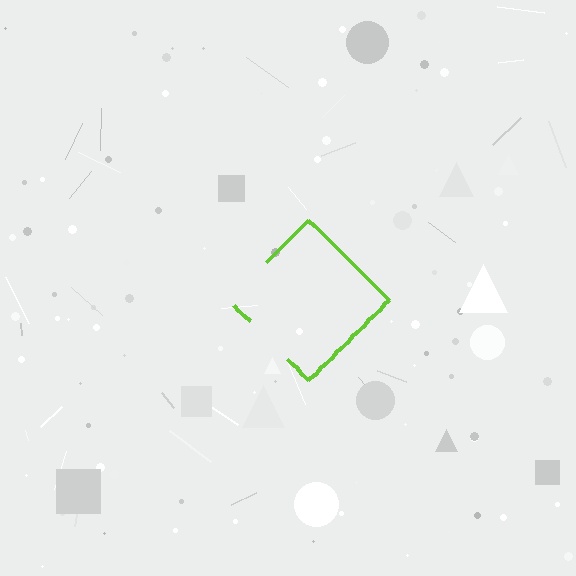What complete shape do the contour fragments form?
The contour fragments form a diamond.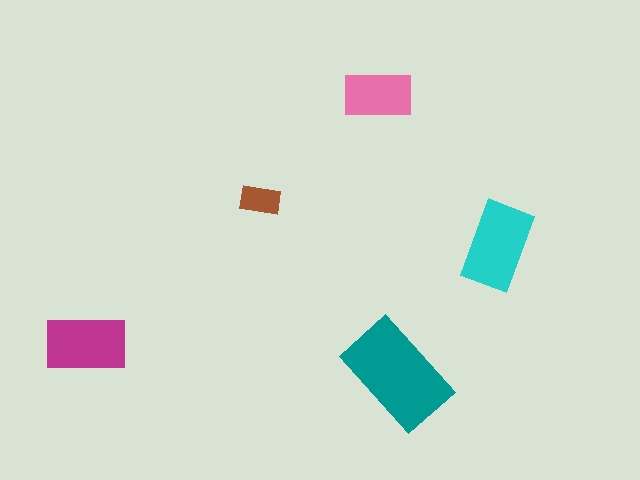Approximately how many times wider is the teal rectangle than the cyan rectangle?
About 1.5 times wider.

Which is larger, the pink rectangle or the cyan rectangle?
The cyan one.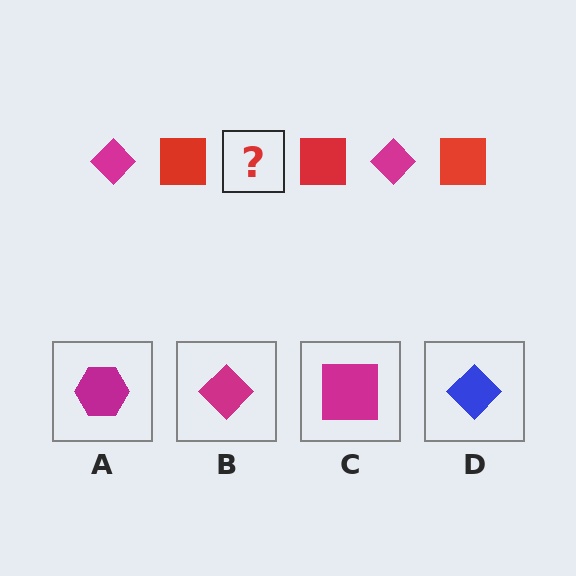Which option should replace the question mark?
Option B.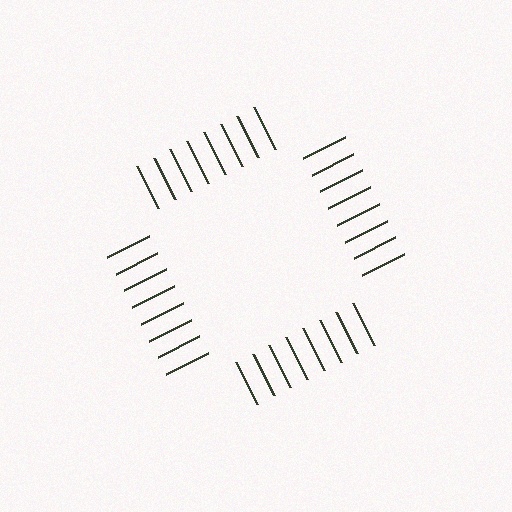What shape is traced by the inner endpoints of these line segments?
An illusory square — the line segments terminate on its edges but no continuous stroke is drawn.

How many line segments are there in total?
32 — 8 along each of the 4 edges.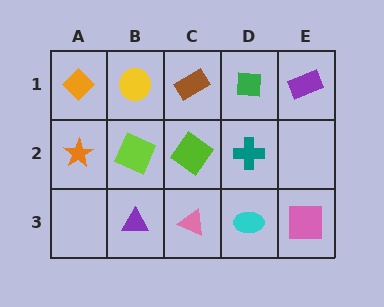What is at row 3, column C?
A pink triangle.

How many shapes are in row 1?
5 shapes.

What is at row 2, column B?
A lime square.